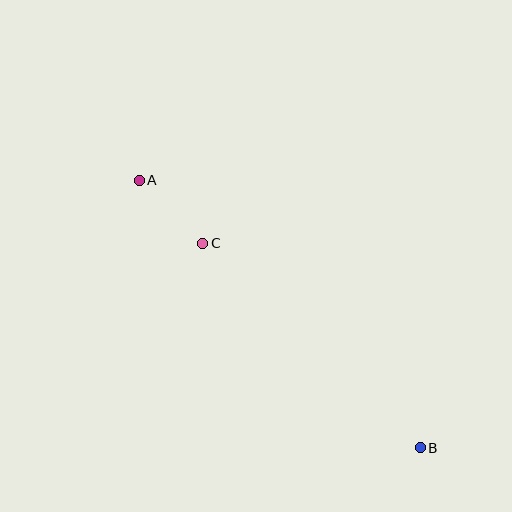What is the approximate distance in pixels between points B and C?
The distance between B and C is approximately 299 pixels.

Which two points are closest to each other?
Points A and C are closest to each other.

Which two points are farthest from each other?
Points A and B are farthest from each other.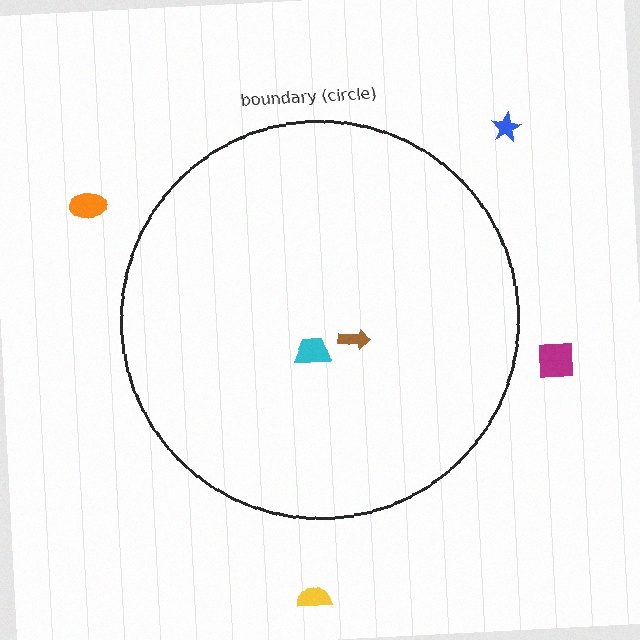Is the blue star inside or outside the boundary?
Outside.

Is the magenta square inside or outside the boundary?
Outside.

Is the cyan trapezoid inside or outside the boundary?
Inside.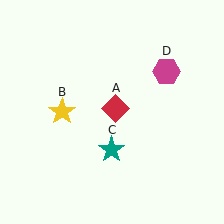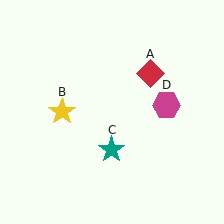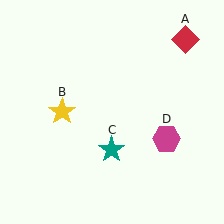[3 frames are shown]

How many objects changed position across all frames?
2 objects changed position: red diamond (object A), magenta hexagon (object D).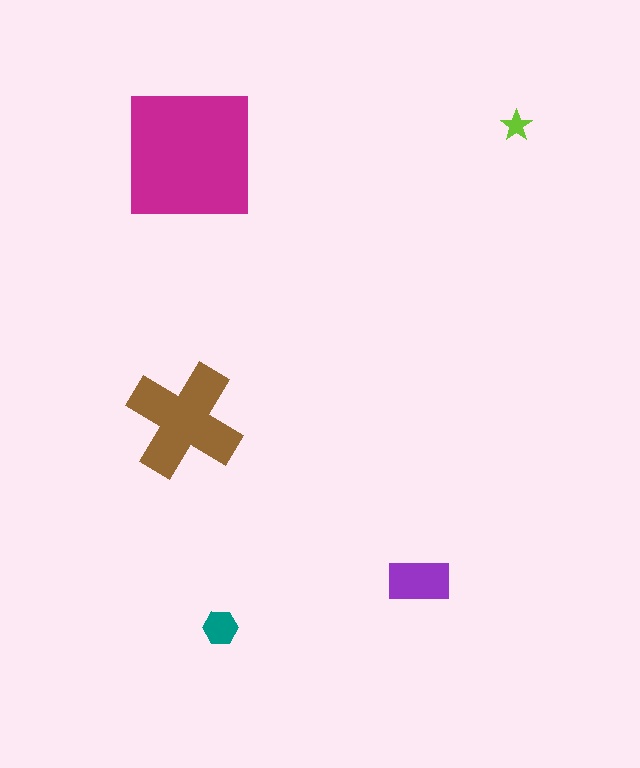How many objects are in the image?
There are 5 objects in the image.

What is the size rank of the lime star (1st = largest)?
5th.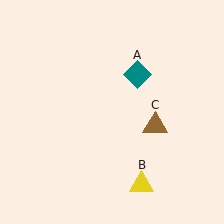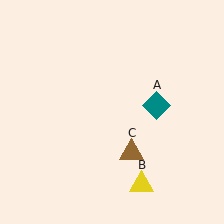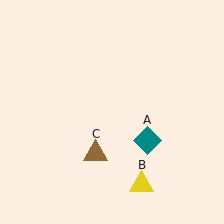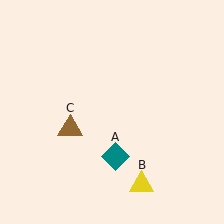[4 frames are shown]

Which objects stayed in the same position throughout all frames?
Yellow triangle (object B) remained stationary.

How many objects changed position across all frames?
2 objects changed position: teal diamond (object A), brown triangle (object C).